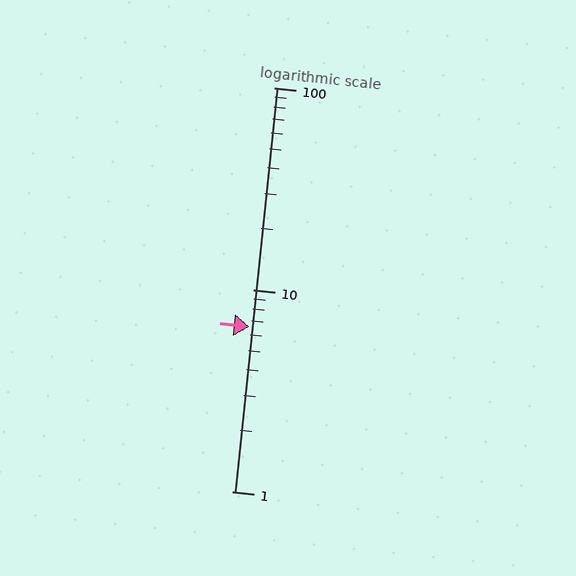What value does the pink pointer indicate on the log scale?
The pointer indicates approximately 6.5.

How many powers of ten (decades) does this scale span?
The scale spans 2 decades, from 1 to 100.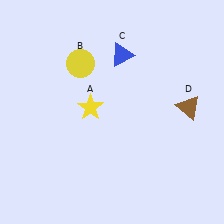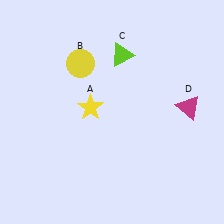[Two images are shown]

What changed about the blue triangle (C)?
In Image 1, C is blue. In Image 2, it changed to lime.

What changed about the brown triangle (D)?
In Image 1, D is brown. In Image 2, it changed to magenta.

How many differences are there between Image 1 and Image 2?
There are 2 differences between the two images.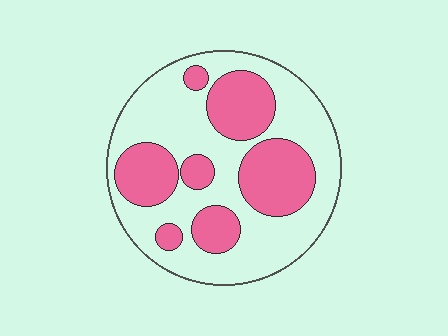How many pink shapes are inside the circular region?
7.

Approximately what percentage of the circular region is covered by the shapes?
Approximately 35%.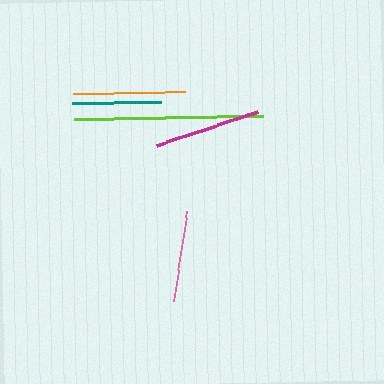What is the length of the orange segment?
The orange segment is approximately 112 pixels long.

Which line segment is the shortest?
The teal line is the shortest at approximately 89 pixels.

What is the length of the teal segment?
The teal segment is approximately 89 pixels long.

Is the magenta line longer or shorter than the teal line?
The magenta line is longer than the teal line.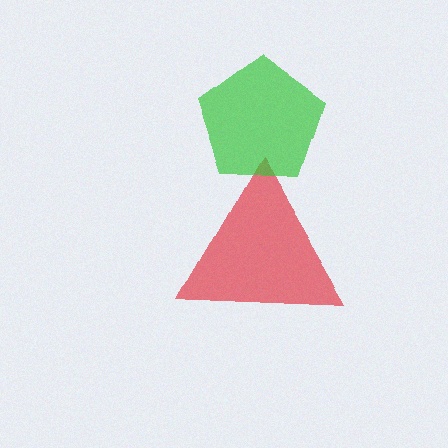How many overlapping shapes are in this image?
There are 2 overlapping shapes in the image.